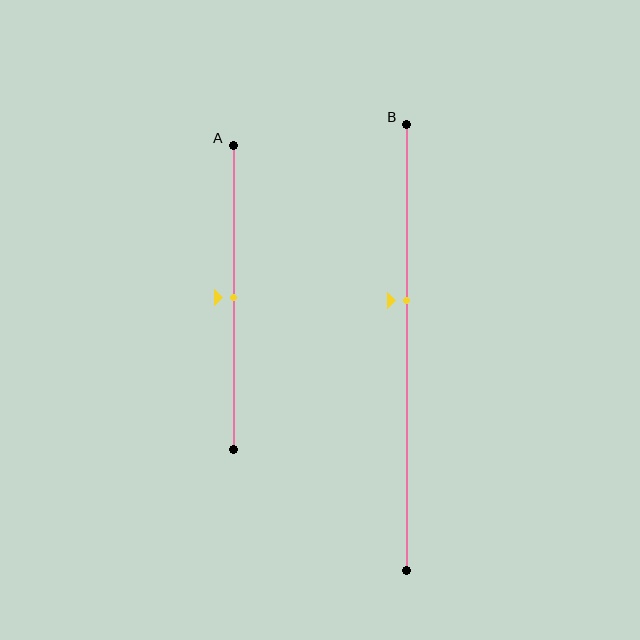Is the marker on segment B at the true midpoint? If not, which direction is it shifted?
No, the marker on segment B is shifted upward by about 11% of the segment length.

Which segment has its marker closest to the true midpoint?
Segment A has its marker closest to the true midpoint.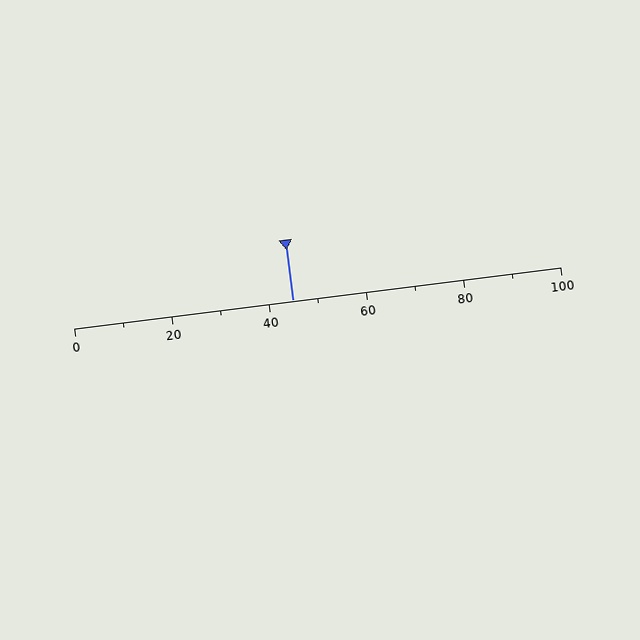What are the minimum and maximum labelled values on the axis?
The axis runs from 0 to 100.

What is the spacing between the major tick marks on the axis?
The major ticks are spaced 20 apart.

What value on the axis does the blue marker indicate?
The marker indicates approximately 45.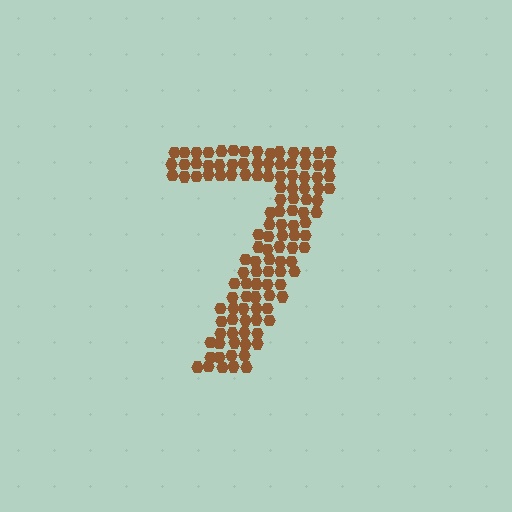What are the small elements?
The small elements are hexagons.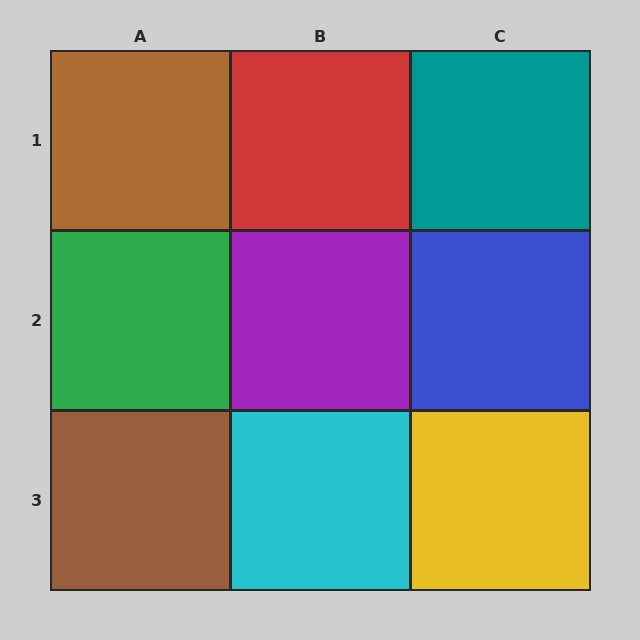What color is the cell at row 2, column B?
Purple.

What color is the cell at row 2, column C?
Blue.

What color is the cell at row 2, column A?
Green.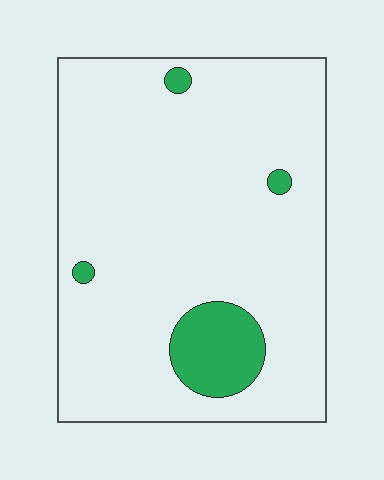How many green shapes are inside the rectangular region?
4.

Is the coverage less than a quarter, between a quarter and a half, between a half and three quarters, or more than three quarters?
Less than a quarter.